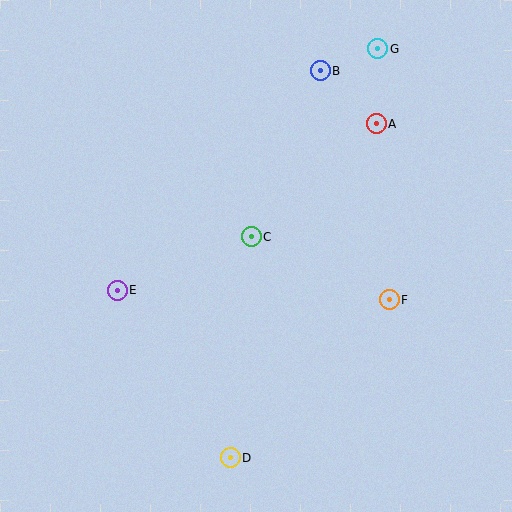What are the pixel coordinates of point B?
Point B is at (320, 71).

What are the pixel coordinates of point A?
Point A is at (376, 124).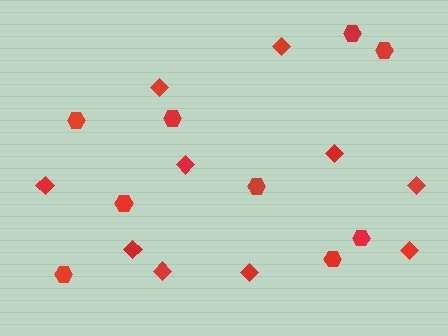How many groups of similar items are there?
There are 2 groups: one group of hexagons (9) and one group of diamonds (10).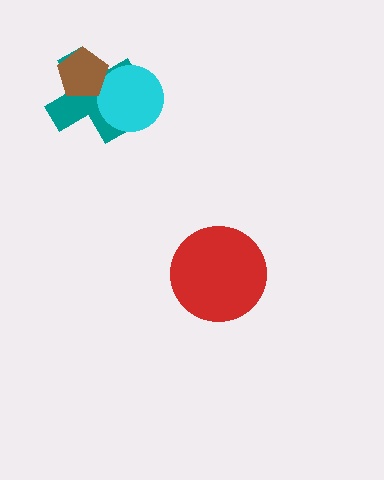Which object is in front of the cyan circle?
The brown pentagon is in front of the cyan circle.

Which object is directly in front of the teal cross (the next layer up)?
The cyan circle is directly in front of the teal cross.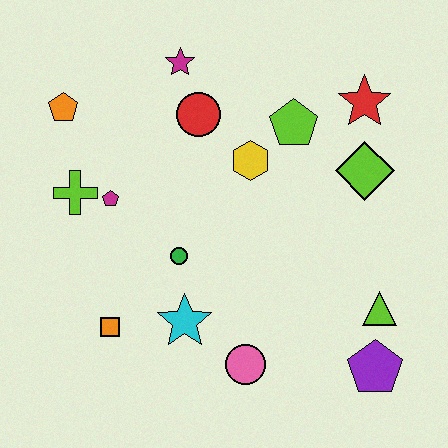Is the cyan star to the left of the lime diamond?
Yes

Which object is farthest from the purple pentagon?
The orange pentagon is farthest from the purple pentagon.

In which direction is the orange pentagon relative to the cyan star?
The orange pentagon is above the cyan star.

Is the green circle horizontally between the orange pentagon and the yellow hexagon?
Yes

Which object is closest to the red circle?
The magenta star is closest to the red circle.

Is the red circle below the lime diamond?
No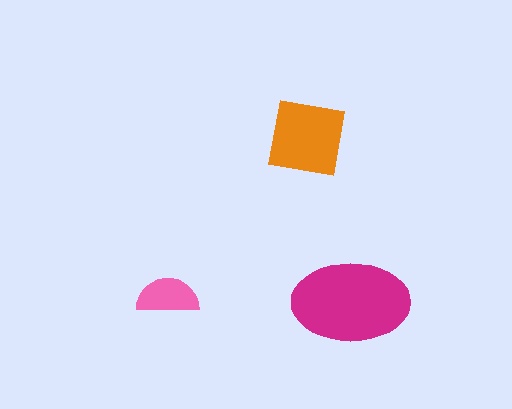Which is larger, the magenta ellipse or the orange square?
The magenta ellipse.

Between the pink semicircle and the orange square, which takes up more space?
The orange square.